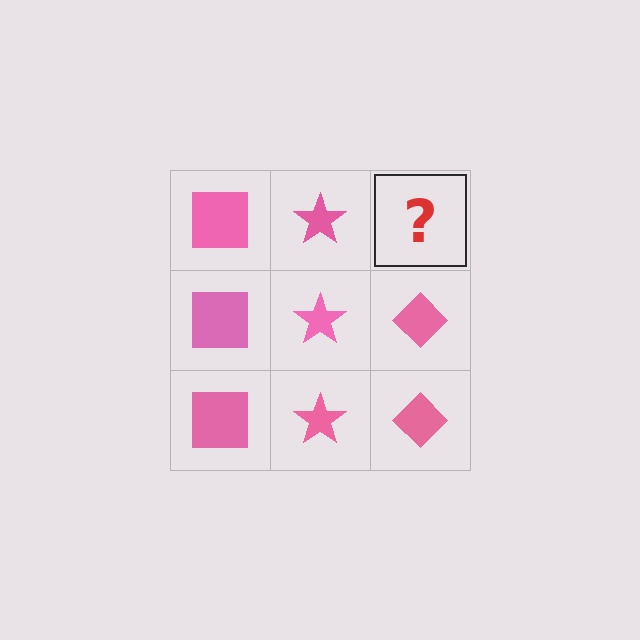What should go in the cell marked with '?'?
The missing cell should contain a pink diamond.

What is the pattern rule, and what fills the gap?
The rule is that each column has a consistent shape. The gap should be filled with a pink diamond.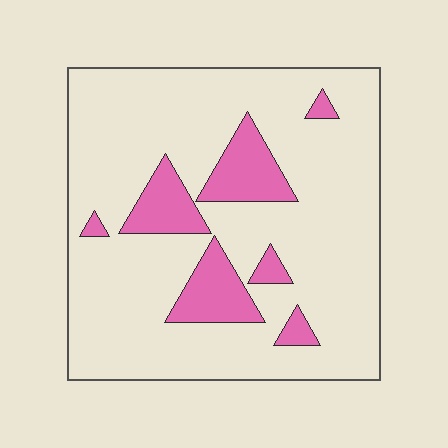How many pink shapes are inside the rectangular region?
7.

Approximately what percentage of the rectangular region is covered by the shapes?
Approximately 15%.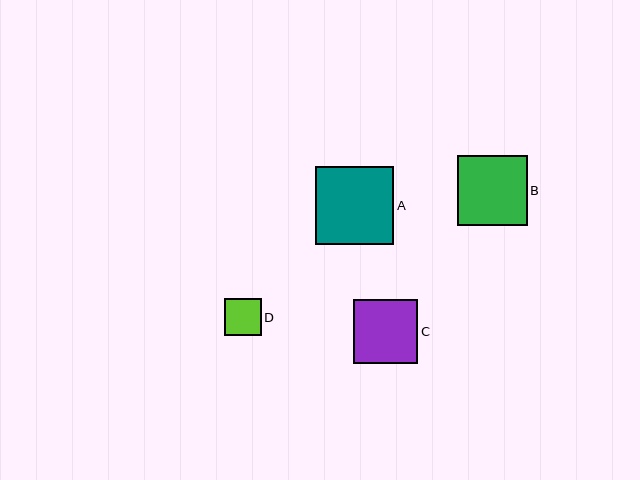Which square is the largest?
Square A is the largest with a size of approximately 78 pixels.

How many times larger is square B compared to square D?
Square B is approximately 1.9 times the size of square D.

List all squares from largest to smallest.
From largest to smallest: A, B, C, D.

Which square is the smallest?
Square D is the smallest with a size of approximately 37 pixels.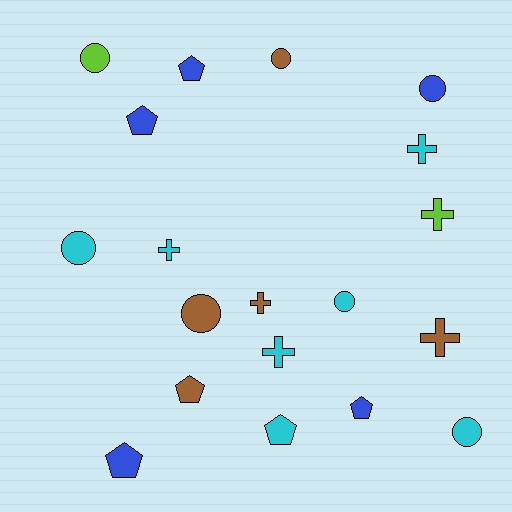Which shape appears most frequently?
Circle, with 7 objects.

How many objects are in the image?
There are 19 objects.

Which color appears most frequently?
Cyan, with 7 objects.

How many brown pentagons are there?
There is 1 brown pentagon.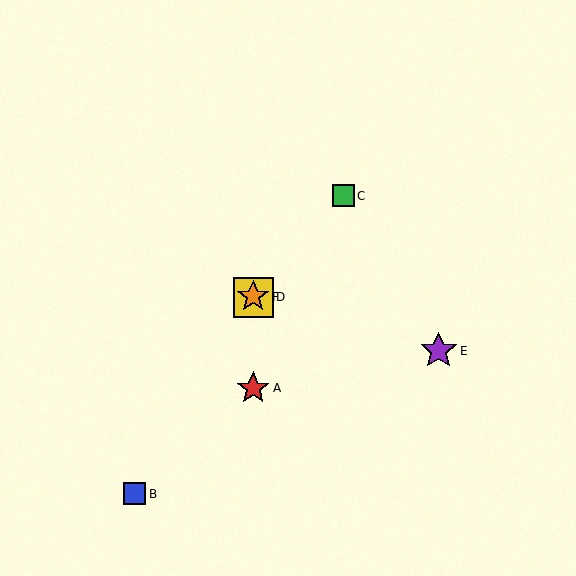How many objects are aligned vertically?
3 objects (A, D, F) are aligned vertically.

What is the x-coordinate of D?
Object D is at x≈253.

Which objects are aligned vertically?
Objects A, D, F are aligned vertically.